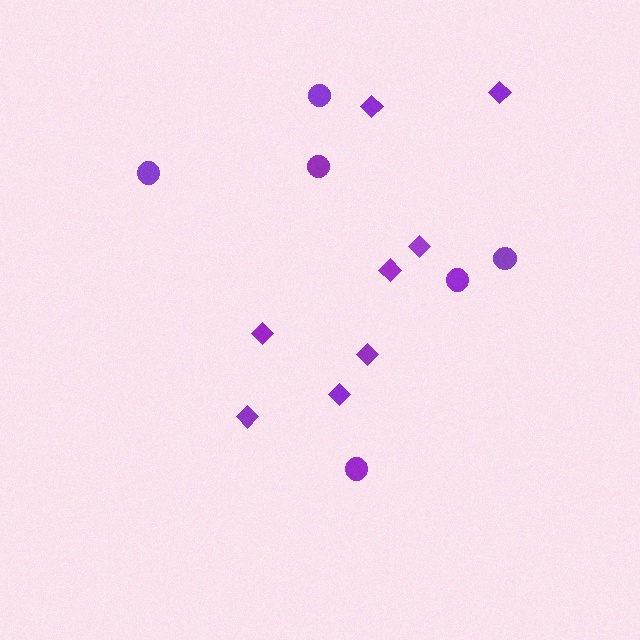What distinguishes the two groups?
There are 2 groups: one group of circles (6) and one group of diamonds (8).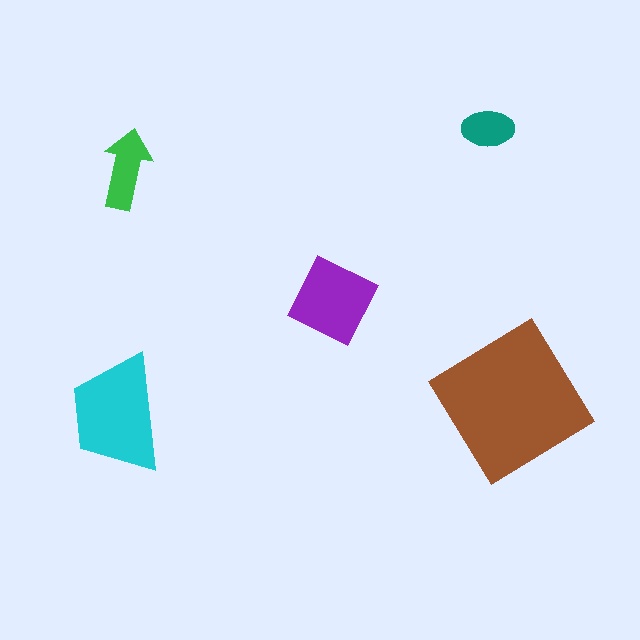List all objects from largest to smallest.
The brown diamond, the cyan trapezoid, the purple diamond, the green arrow, the teal ellipse.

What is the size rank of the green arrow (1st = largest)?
4th.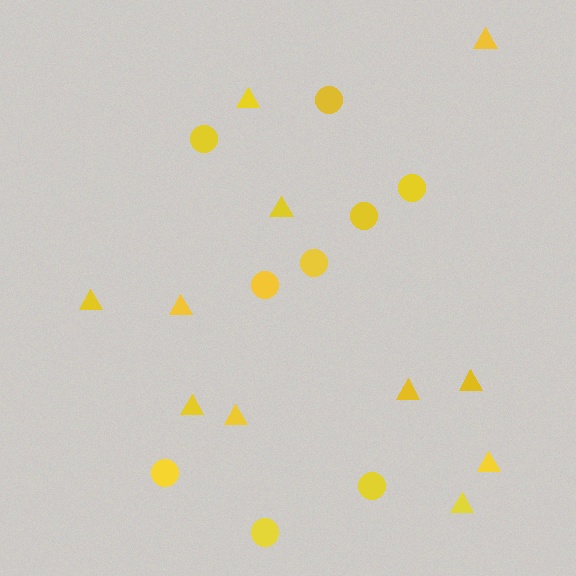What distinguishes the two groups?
There are 2 groups: one group of triangles (11) and one group of circles (9).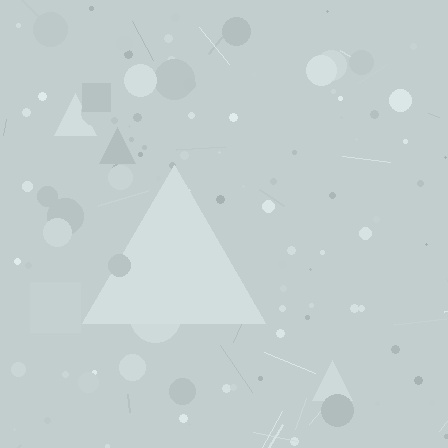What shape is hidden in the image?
A triangle is hidden in the image.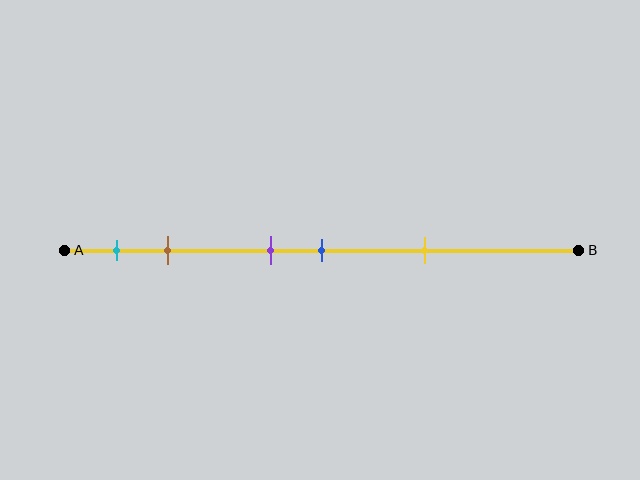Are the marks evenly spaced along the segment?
No, the marks are not evenly spaced.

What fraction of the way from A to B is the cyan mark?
The cyan mark is approximately 10% (0.1) of the way from A to B.